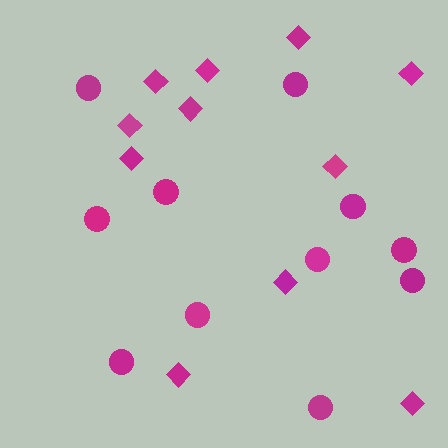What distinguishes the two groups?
There are 2 groups: one group of circles (11) and one group of diamonds (11).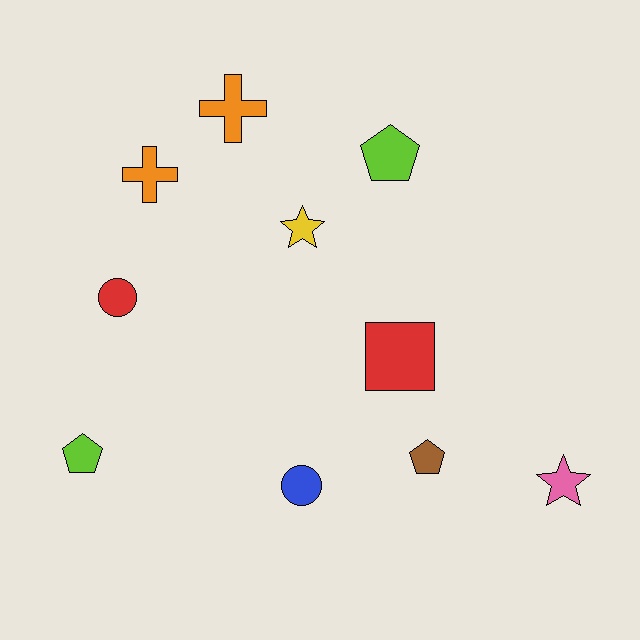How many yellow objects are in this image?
There is 1 yellow object.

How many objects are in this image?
There are 10 objects.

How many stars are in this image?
There are 2 stars.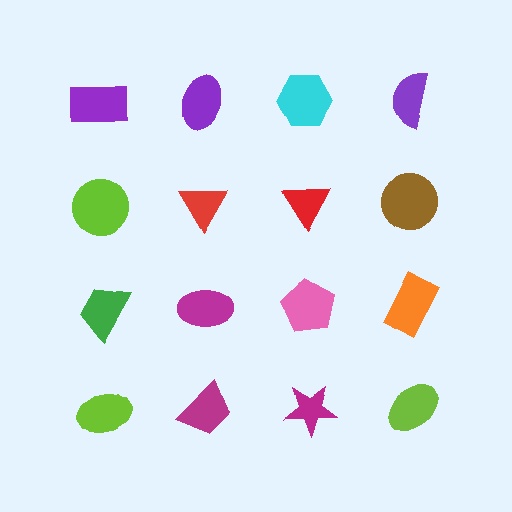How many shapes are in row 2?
4 shapes.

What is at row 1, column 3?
A cyan hexagon.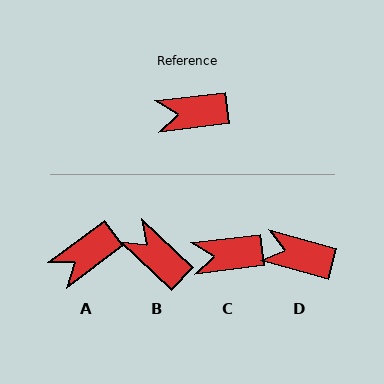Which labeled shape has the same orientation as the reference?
C.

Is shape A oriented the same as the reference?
No, it is off by about 30 degrees.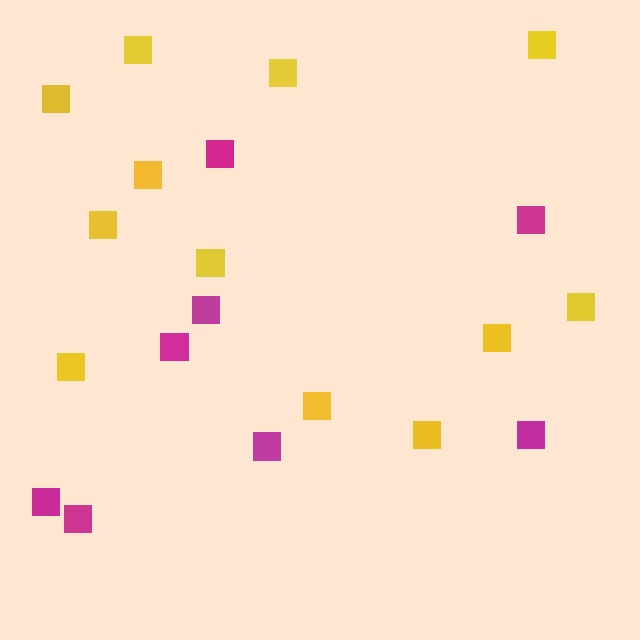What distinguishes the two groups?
There are 2 groups: one group of yellow squares (12) and one group of magenta squares (8).